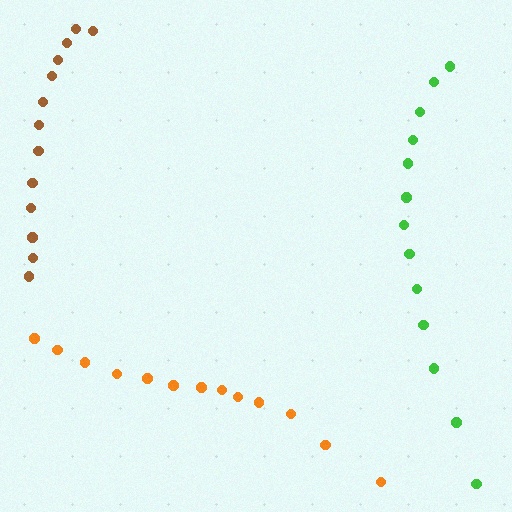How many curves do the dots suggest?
There are 3 distinct paths.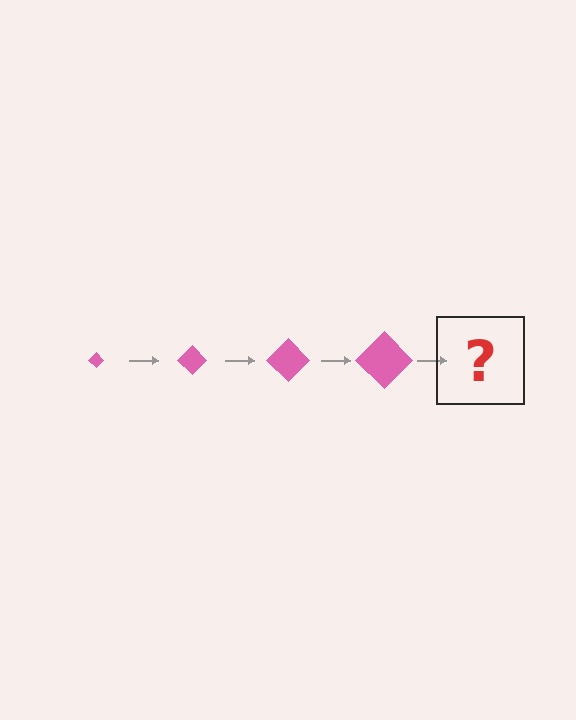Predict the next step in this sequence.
The next step is a pink diamond, larger than the previous one.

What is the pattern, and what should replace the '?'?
The pattern is that the diamond gets progressively larger each step. The '?' should be a pink diamond, larger than the previous one.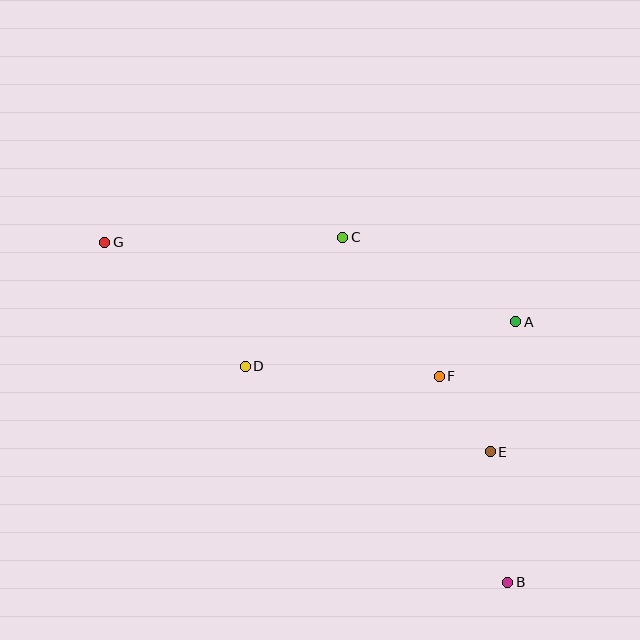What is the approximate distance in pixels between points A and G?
The distance between A and G is approximately 419 pixels.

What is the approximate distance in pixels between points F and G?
The distance between F and G is approximately 361 pixels.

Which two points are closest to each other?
Points E and F are closest to each other.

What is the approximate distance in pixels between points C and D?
The distance between C and D is approximately 162 pixels.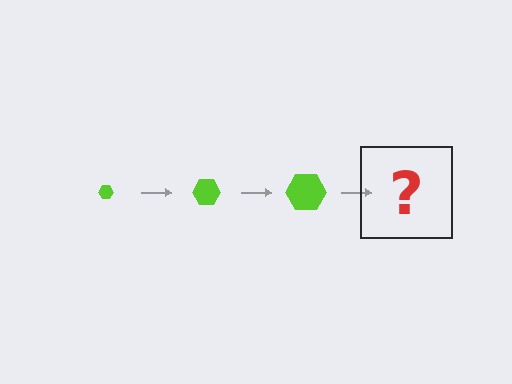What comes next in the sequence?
The next element should be a lime hexagon, larger than the previous one.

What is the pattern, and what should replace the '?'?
The pattern is that the hexagon gets progressively larger each step. The '?' should be a lime hexagon, larger than the previous one.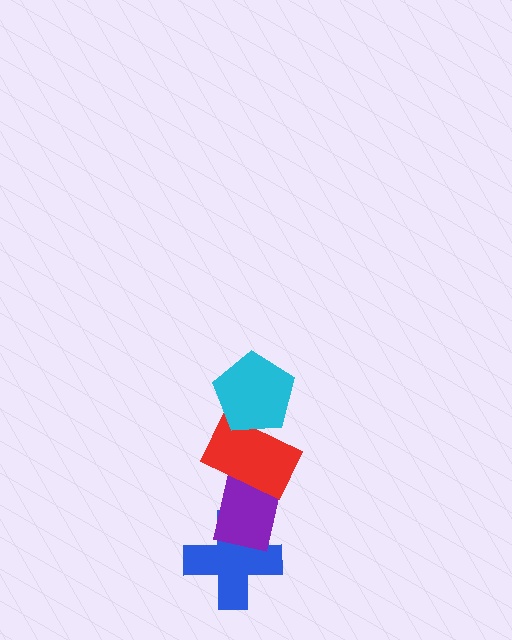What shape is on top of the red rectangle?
The cyan pentagon is on top of the red rectangle.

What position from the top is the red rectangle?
The red rectangle is 2nd from the top.